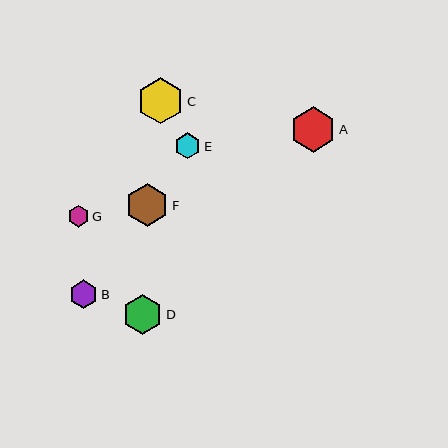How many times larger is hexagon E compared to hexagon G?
Hexagon E is approximately 1.2 times the size of hexagon G.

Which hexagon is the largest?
Hexagon C is the largest with a size of approximately 46 pixels.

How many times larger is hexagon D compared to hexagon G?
Hexagon D is approximately 1.8 times the size of hexagon G.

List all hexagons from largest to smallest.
From largest to smallest: C, A, F, D, B, E, G.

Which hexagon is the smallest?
Hexagon G is the smallest with a size of approximately 22 pixels.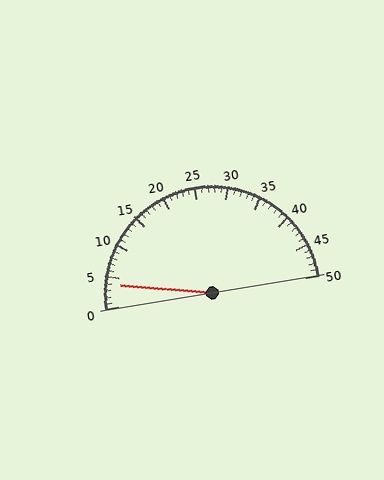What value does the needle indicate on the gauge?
The needle indicates approximately 4.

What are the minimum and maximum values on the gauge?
The gauge ranges from 0 to 50.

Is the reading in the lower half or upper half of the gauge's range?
The reading is in the lower half of the range (0 to 50).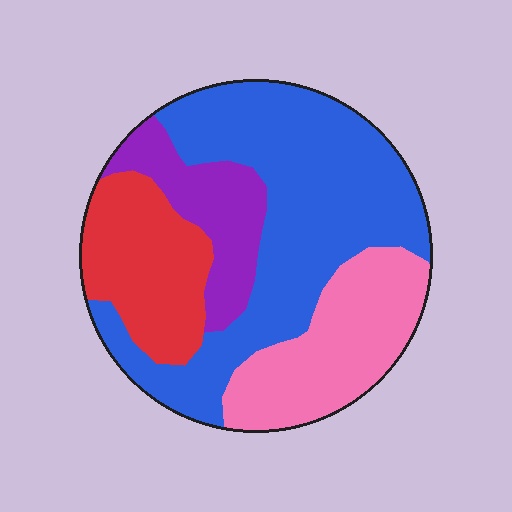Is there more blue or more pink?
Blue.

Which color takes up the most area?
Blue, at roughly 45%.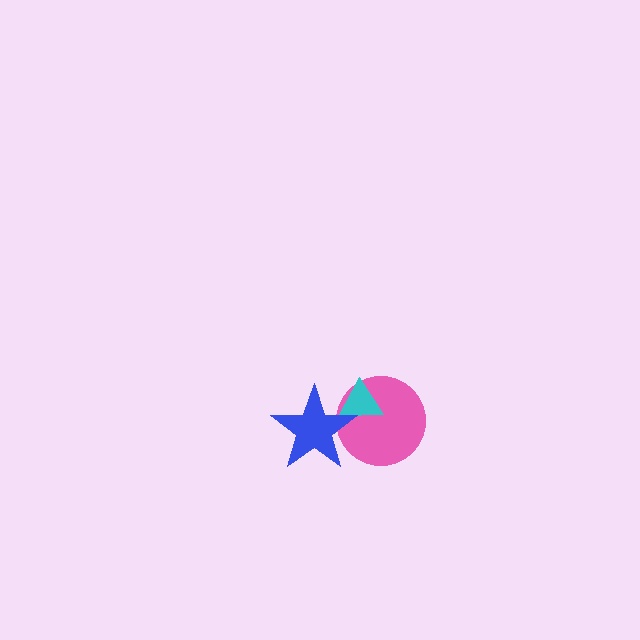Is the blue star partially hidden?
No, no other shape covers it.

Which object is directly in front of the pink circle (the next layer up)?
The cyan triangle is directly in front of the pink circle.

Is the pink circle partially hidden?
Yes, it is partially covered by another shape.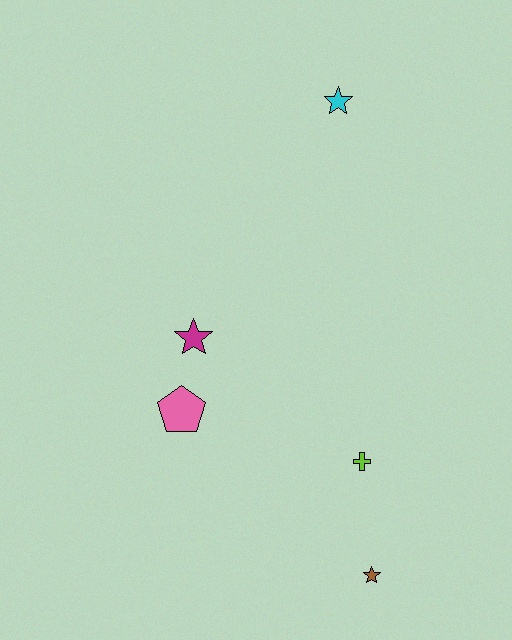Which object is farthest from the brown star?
The cyan star is farthest from the brown star.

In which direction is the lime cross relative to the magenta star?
The lime cross is to the right of the magenta star.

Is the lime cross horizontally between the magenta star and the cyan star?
No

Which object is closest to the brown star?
The lime cross is closest to the brown star.